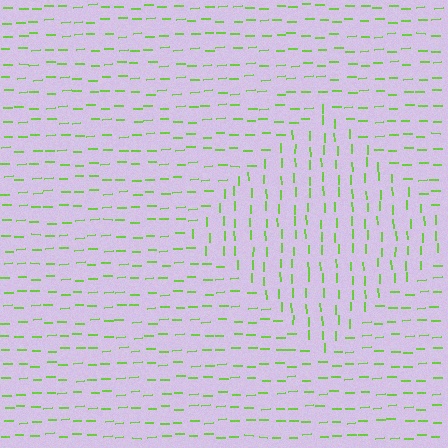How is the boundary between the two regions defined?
The boundary is defined purely by a change in line orientation (approximately 90 degrees difference). All lines are the same color and thickness.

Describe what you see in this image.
The image is filled with small lime line segments. A diamond region in the image has lines oriented differently from the surrounding lines, creating a visible texture boundary.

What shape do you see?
I see a diamond.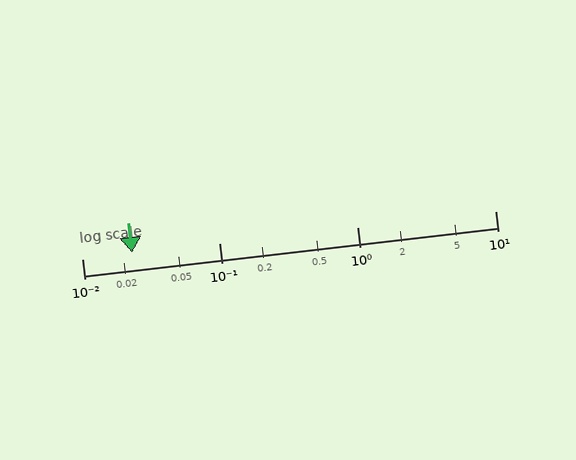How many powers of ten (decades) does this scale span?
The scale spans 3 decades, from 0.01 to 10.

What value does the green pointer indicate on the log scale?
The pointer indicates approximately 0.023.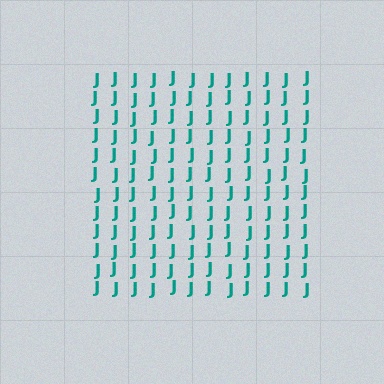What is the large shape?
The large shape is a square.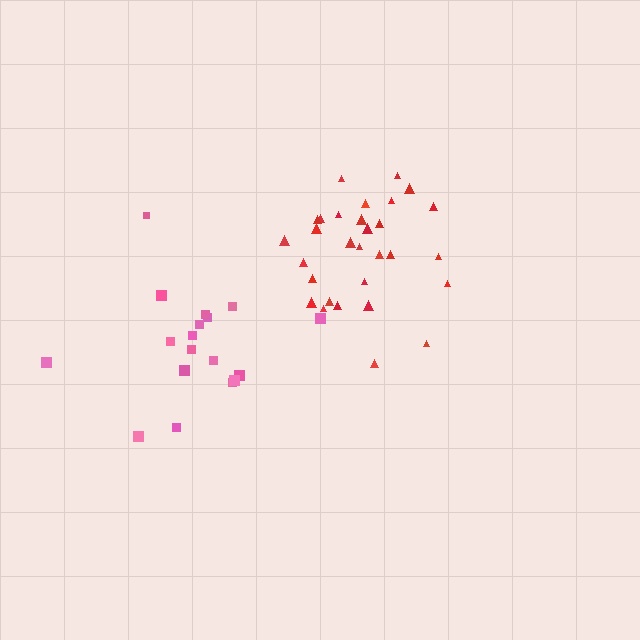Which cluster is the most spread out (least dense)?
Pink.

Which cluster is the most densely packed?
Red.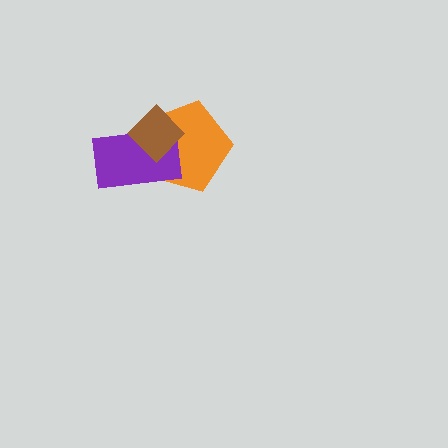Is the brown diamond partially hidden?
No, no other shape covers it.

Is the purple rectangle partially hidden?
Yes, it is partially covered by another shape.